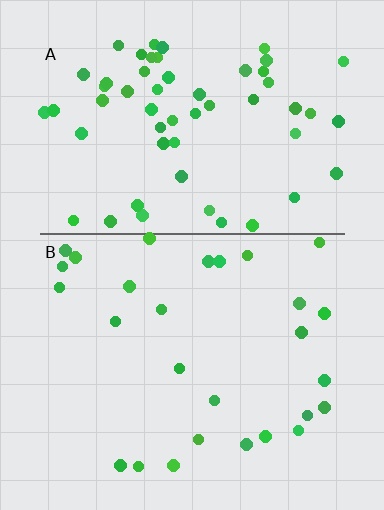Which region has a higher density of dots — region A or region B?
A (the top).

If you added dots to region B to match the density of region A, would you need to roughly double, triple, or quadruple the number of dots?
Approximately double.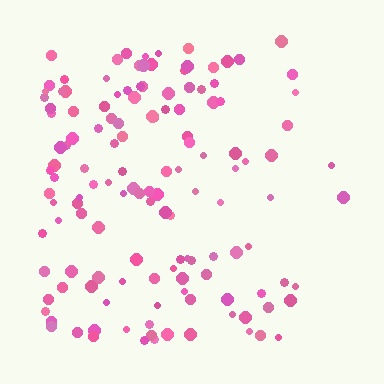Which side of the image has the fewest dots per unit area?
The right.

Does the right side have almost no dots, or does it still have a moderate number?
Still a moderate number, just noticeably fewer than the left.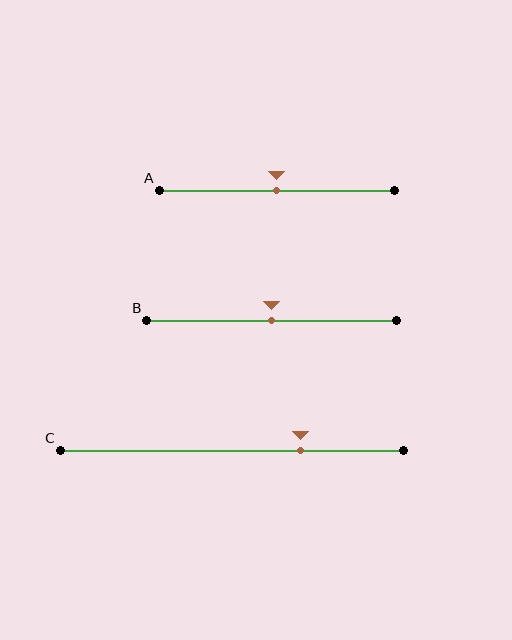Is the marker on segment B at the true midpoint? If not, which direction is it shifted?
Yes, the marker on segment B is at the true midpoint.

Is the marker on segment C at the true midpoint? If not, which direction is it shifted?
No, the marker on segment C is shifted to the right by about 20% of the segment length.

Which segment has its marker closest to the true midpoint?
Segment A has its marker closest to the true midpoint.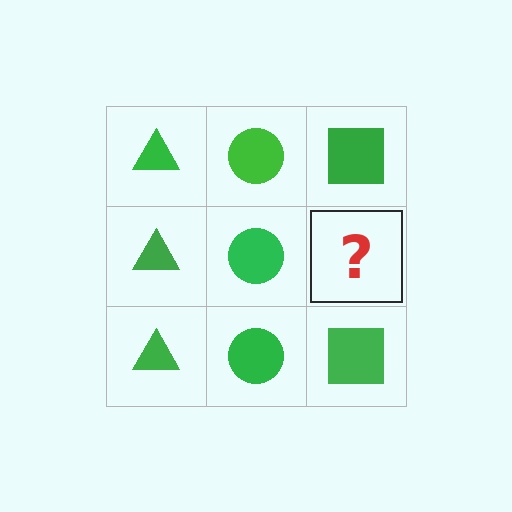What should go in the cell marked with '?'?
The missing cell should contain a green square.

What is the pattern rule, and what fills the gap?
The rule is that each column has a consistent shape. The gap should be filled with a green square.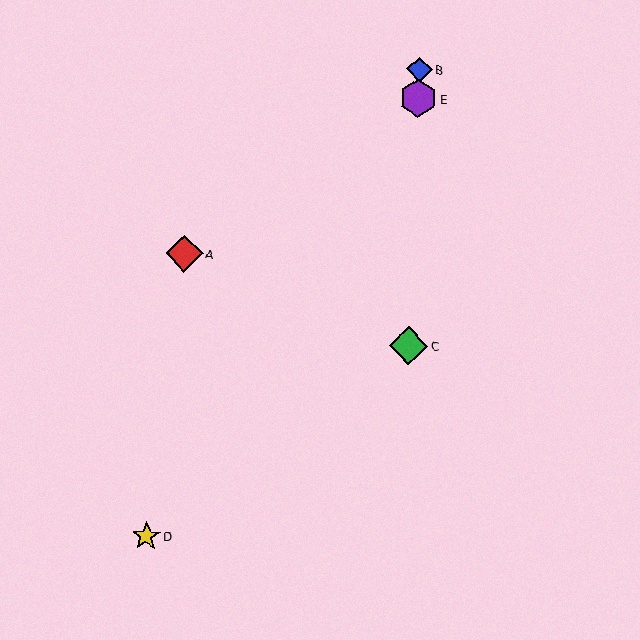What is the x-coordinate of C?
Object C is at x≈409.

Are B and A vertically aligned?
No, B is at x≈419 and A is at x≈184.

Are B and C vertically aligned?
Yes, both are at x≈419.